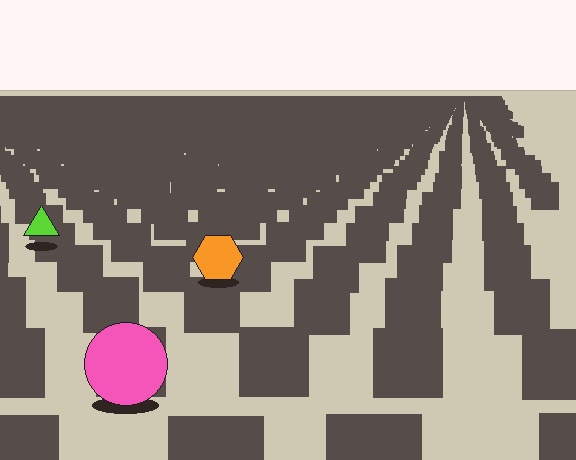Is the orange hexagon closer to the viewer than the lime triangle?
Yes. The orange hexagon is closer — you can tell from the texture gradient: the ground texture is coarser near it.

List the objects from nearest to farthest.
From nearest to farthest: the pink circle, the orange hexagon, the lime triangle.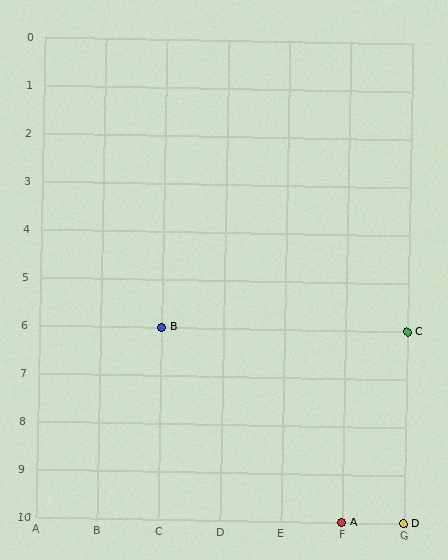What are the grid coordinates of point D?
Point D is at grid coordinates (G, 10).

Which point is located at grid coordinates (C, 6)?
Point B is at (C, 6).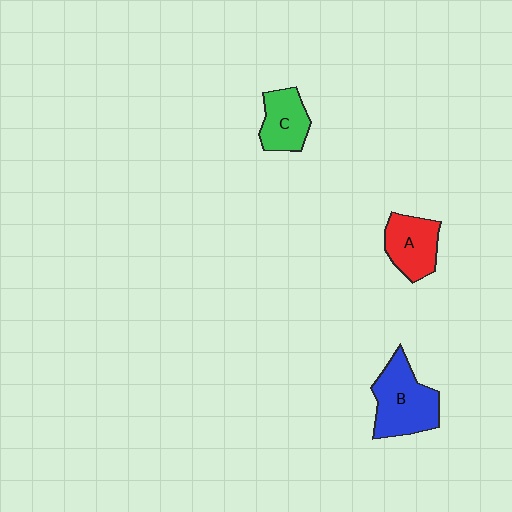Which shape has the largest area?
Shape B (blue).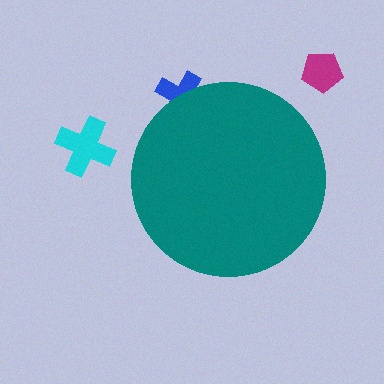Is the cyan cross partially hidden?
No, the cyan cross is fully visible.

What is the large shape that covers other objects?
A teal circle.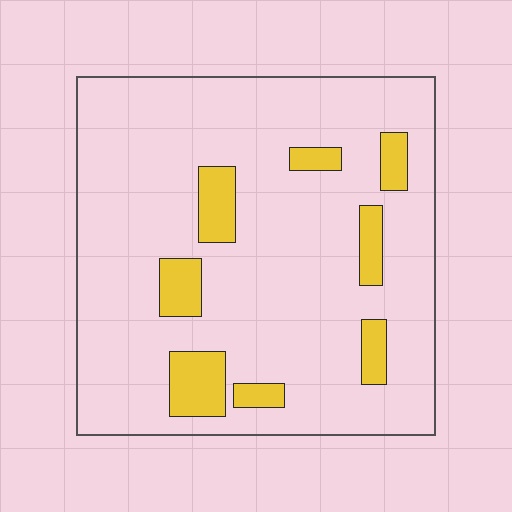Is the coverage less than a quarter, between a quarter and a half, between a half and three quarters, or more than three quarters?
Less than a quarter.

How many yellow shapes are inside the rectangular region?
8.